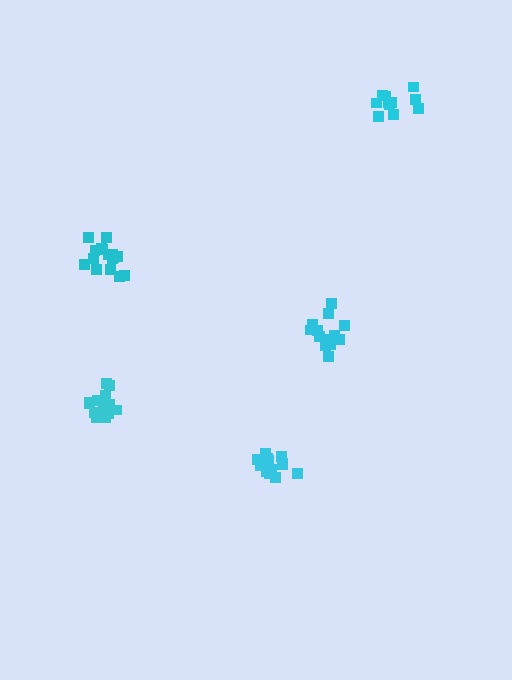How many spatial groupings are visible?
There are 5 spatial groupings.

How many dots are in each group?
Group 1: 15 dots, Group 2: 15 dots, Group 3: 15 dots, Group 4: 11 dots, Group 5: 16 dots (72 total).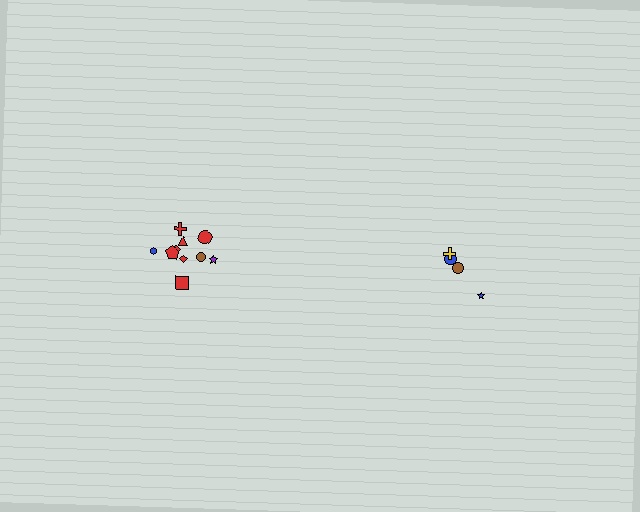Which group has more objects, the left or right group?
The left group.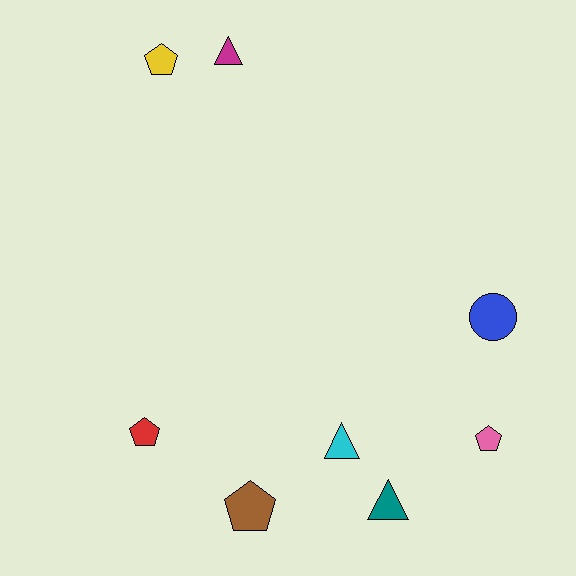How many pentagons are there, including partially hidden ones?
There are 4 pentagons.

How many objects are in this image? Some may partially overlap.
There are 8 objects.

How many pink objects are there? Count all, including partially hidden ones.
There is 1 pink object.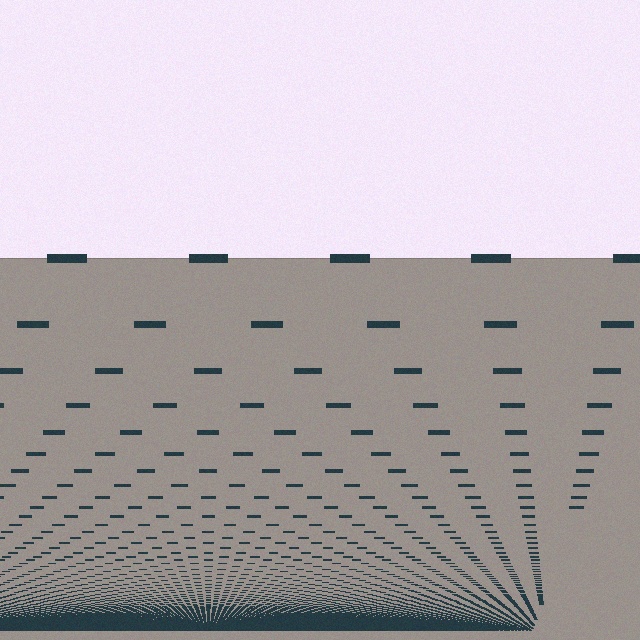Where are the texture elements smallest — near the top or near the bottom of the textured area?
Near the bottom.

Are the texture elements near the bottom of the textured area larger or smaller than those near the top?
Smaller. The gradient is inverted — elements near the bottom are smaller and denser.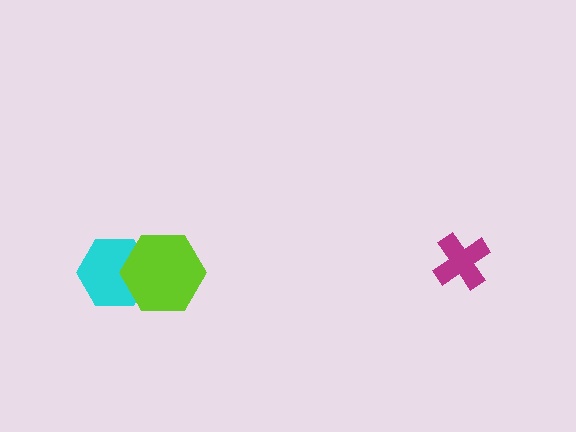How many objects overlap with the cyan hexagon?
1 object overlaps with the cyan hexagon.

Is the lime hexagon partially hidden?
No, no other shape covers it.